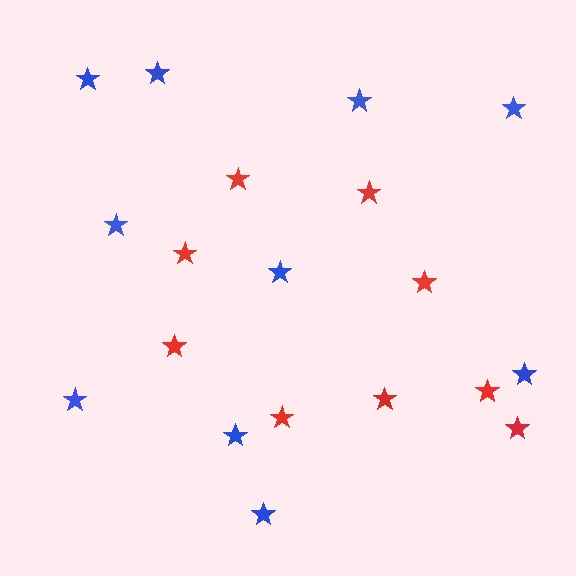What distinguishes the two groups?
There are 2 groups: one group of red stars (9) and one group of blue stars (10).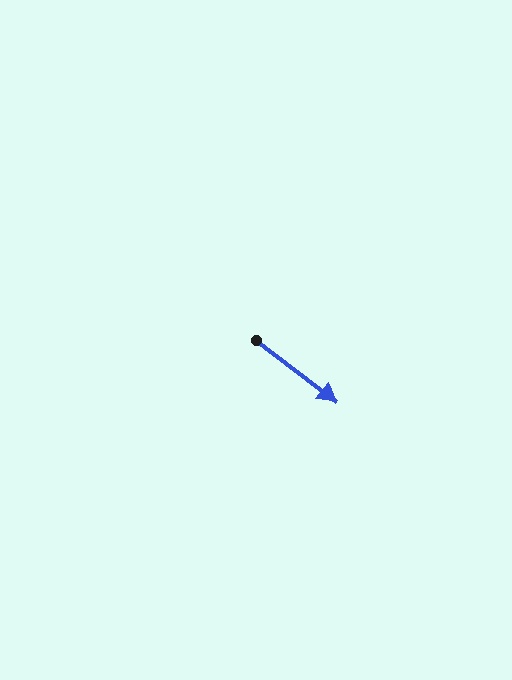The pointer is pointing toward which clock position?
Roughly 4 o'clock.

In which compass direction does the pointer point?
Southeast.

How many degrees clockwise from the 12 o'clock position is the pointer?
Approximately 128 degrees.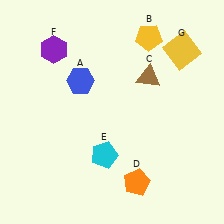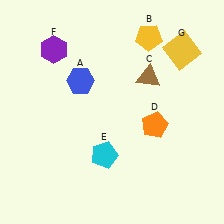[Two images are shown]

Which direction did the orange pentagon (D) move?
The orange pentagon (D) moved up.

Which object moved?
The orange pentagon (D) moved up.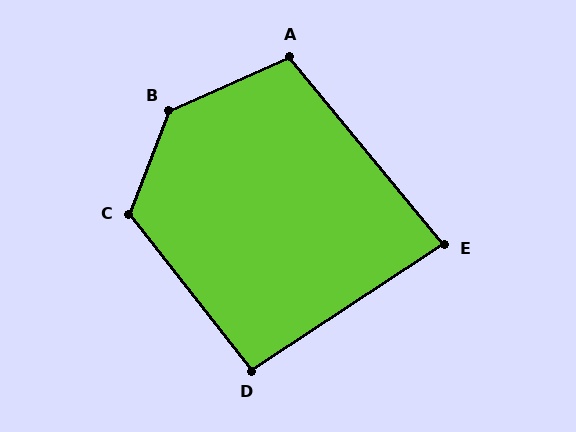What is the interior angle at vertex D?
Approximately 95 degrees (approximately right).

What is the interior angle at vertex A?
Approximately 106 degrees (obtuse).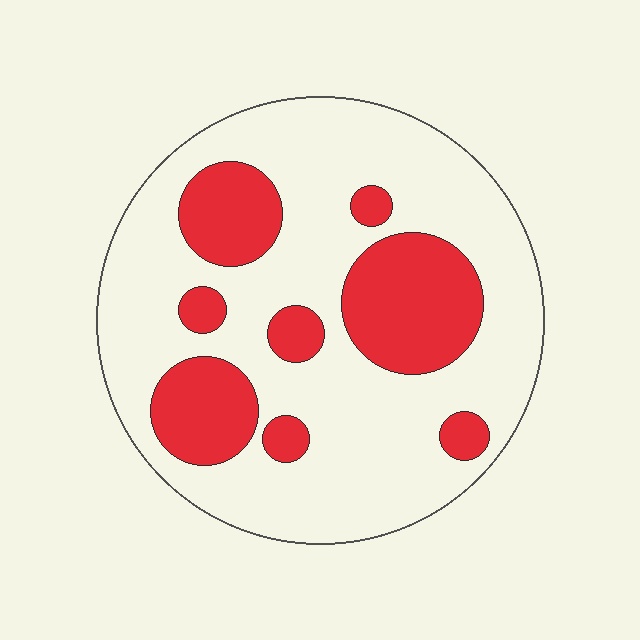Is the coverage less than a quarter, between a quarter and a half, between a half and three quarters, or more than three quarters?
Between a quarter and a half.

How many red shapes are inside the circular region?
8.